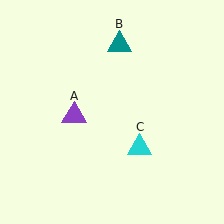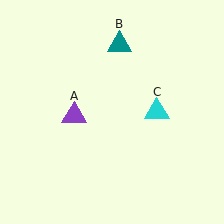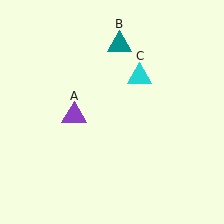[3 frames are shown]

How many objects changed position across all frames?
1 object changed position: cyan triangle (object C).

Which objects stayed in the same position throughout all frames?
Purple triangle (object A) and teal triangle (object B) remained stationary.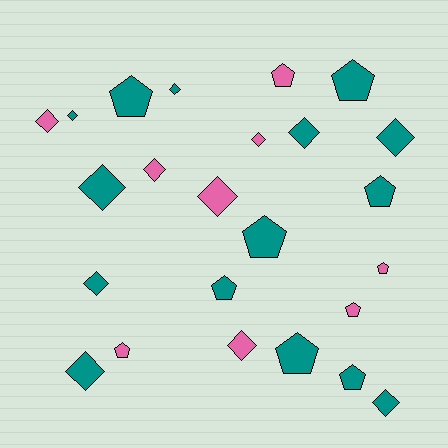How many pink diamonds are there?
There are 5 pink diamonds.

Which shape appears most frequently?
Diamond, with 13 objects.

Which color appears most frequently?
Teal, with 15 objects.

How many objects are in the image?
There are 24 objects.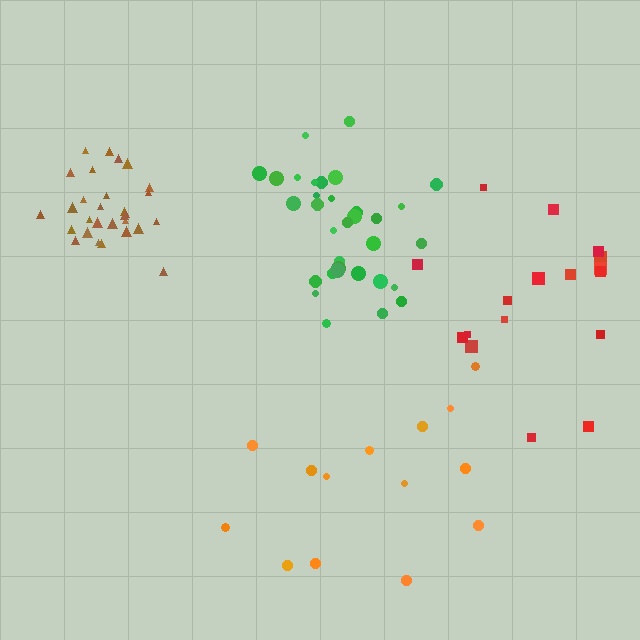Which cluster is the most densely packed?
Brown.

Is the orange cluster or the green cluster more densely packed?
Green.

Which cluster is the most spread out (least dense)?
Orange.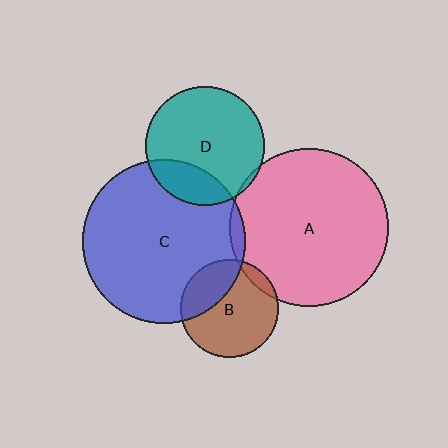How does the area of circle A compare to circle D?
Approximately 1.8 times.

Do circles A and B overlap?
Yes.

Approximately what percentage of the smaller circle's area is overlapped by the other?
Approximately 5%.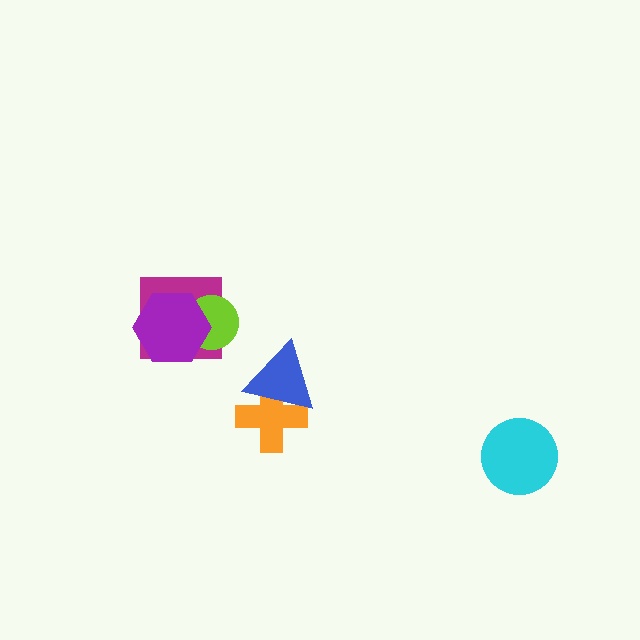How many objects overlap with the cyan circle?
0 objects overlap with the cyan circle.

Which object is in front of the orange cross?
The blue triangle is in front of the orange cross.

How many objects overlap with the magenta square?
2 objects overlap with the magenta square.